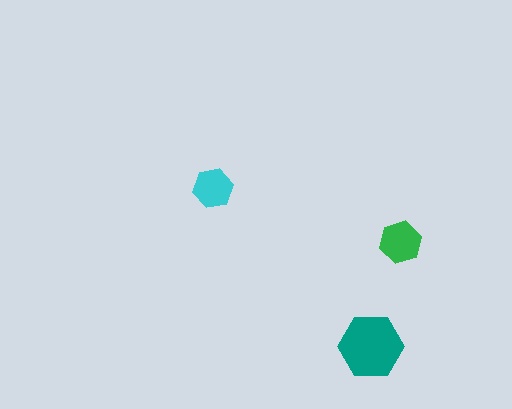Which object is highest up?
The cyan hexagon is topmost.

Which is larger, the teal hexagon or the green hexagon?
The teal one.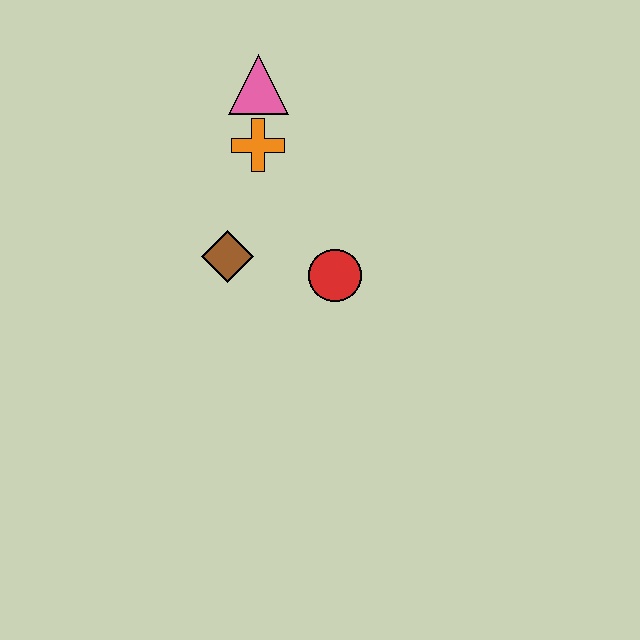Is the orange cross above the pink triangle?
No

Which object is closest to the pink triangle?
The orange cross is closest to the pink triangle.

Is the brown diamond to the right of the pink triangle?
No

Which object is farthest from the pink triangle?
The red circle is farthest from the pink triangle.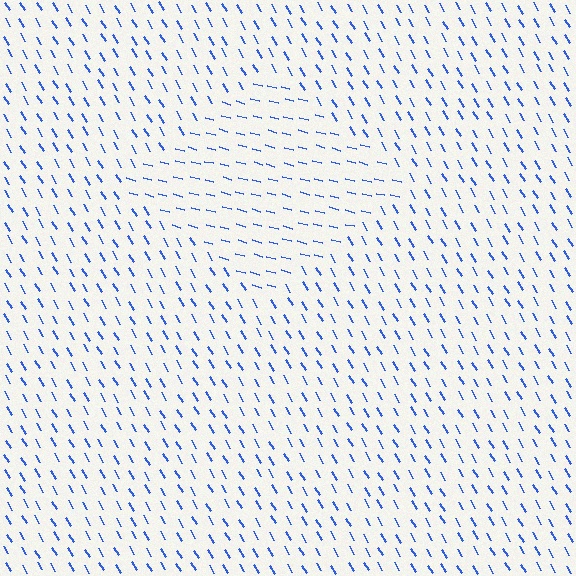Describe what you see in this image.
The image is filled with small blue line segments. A diamond region in the image has lines oriented differently from the surrounding lines, creating a visible texture boundary.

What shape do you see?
I see a diamond.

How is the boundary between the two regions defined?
The boundary is defined purely by a change in line orientation (approximately 45 degrees difference). All lines are the same color and thickness.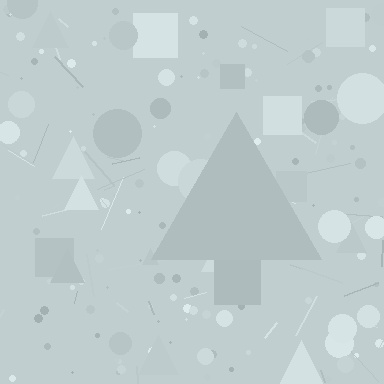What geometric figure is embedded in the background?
A triangle is embedded in the background.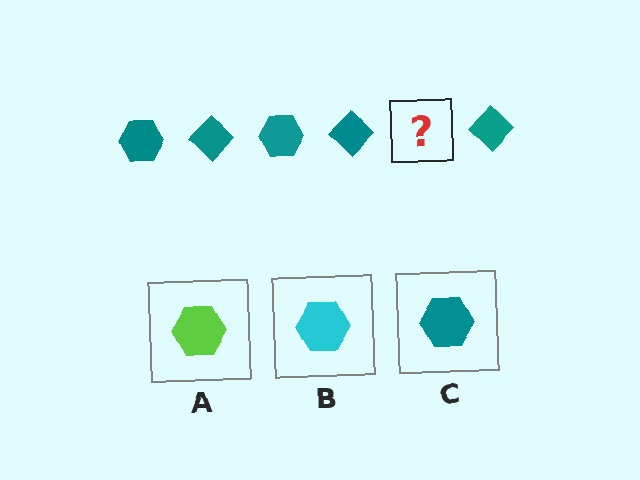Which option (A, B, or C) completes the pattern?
C.